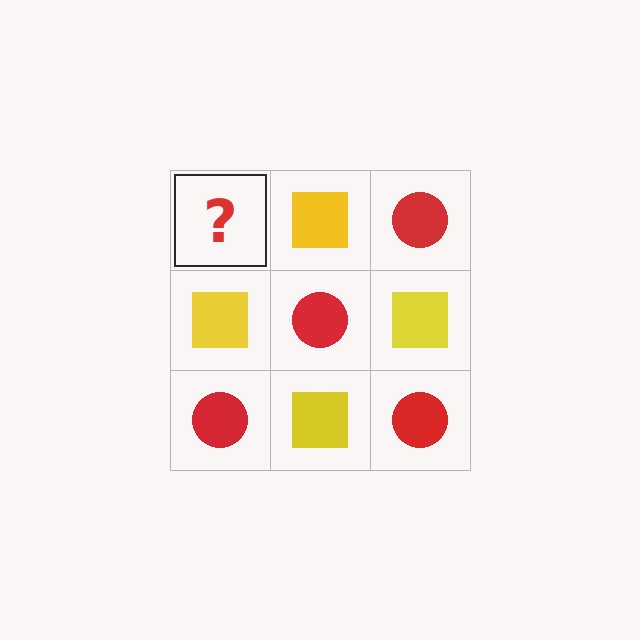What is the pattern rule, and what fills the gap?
The rule is that it alternates red circle and yellow square in a checkerboard pattern. The gap should be filled with a red circle.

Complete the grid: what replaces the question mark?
The question mark should be replaced with a red circle.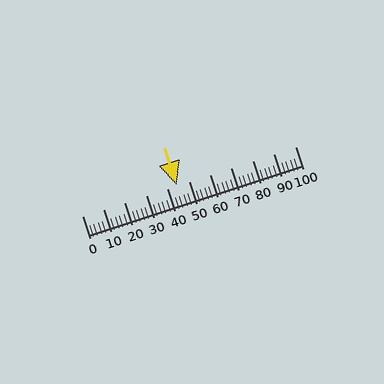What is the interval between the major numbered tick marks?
The major tick marks are spaced 10 units apart.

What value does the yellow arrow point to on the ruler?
The yellow arrow points to approximately 44.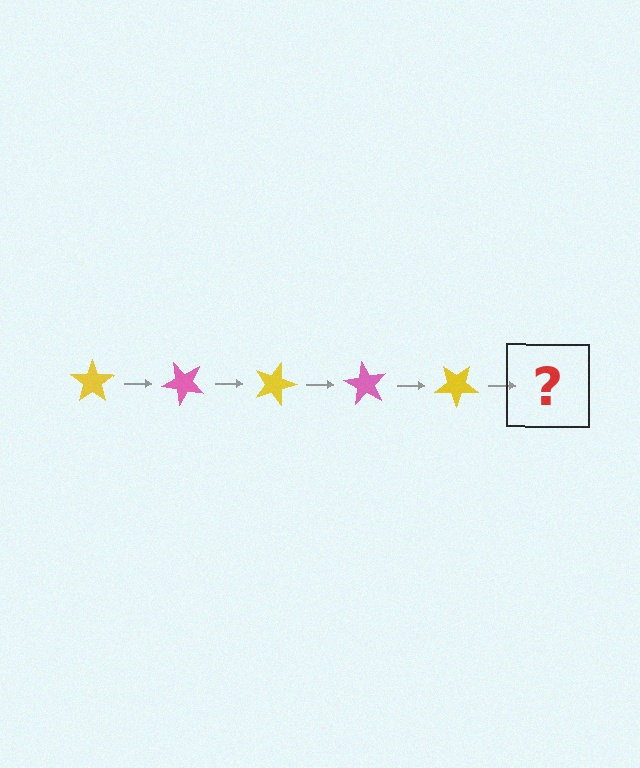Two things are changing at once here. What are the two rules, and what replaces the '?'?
The two rules are that it rotates 45 degrees each step and the color cycles through yellow and pink. The '?' should be a pink star, rotated 225 degrees from the start.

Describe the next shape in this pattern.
It should be a pink star, rotated 225 degrees from the start.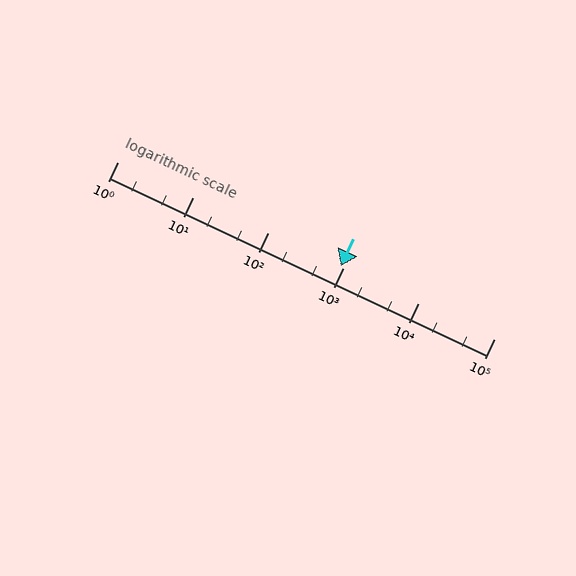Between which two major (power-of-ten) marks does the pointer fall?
The pointer is between 100 and 1000.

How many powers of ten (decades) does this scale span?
The scale spans 5 decades, from 1 to 100000.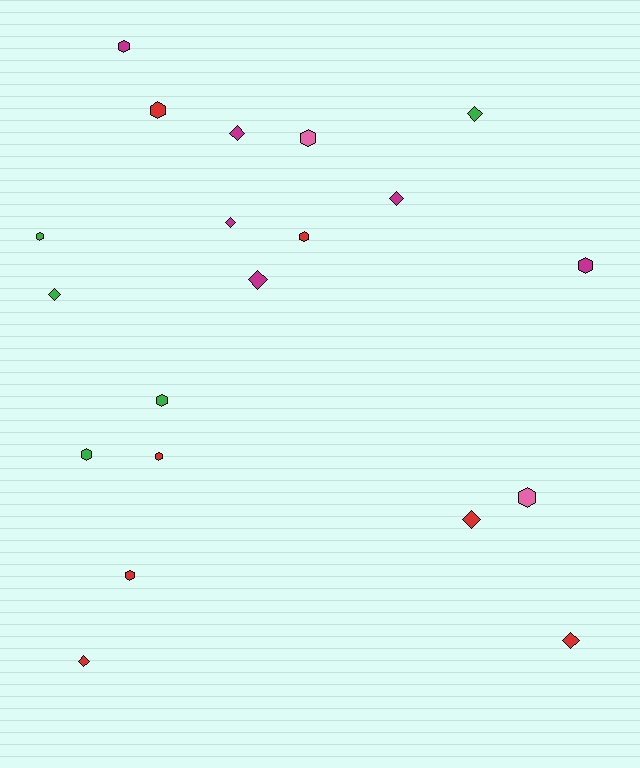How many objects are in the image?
There are 20 objects.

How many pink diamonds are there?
There are no pink diamonds.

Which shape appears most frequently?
Hexagon, with 11 objects.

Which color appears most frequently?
Red, with 7 objects.